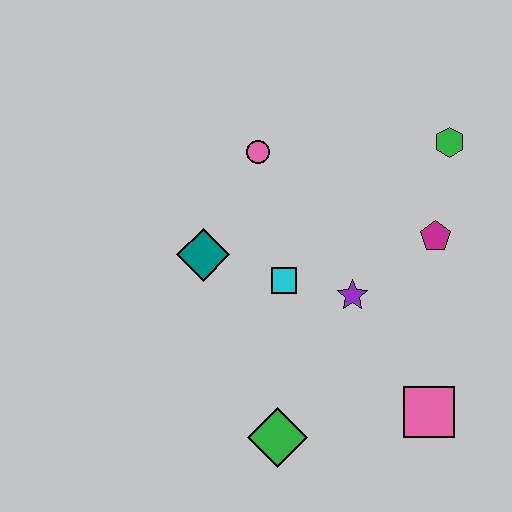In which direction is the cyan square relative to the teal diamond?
The cyan square is to the right of the teal diamond.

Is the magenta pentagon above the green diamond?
Yes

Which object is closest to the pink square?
The purple star is closest to the pink square.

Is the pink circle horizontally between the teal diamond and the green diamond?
Yes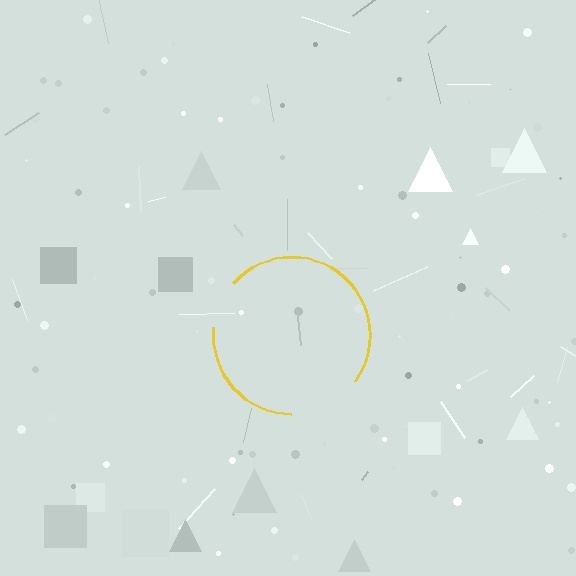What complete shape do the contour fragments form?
The contour fragments form a circle.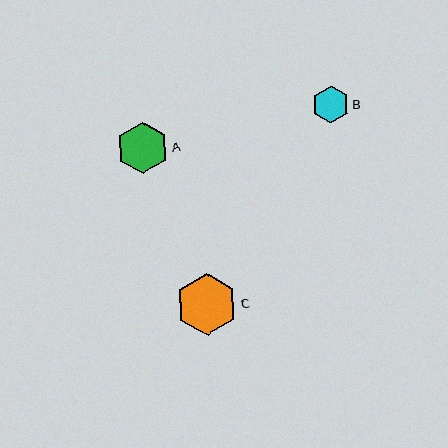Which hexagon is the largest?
Hexagon C is the largest with a size of approximately 62 pixels.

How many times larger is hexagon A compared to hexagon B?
Hexagon A is approximately 1.4 times the size of hexagon B.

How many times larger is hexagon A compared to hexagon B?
Hexagon A is approximately 1.4 times the size of hexagon B.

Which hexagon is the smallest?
Hexagon B is the smallest with a size of approximately 37 pixels.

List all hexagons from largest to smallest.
From largest to smallest: C, A, B.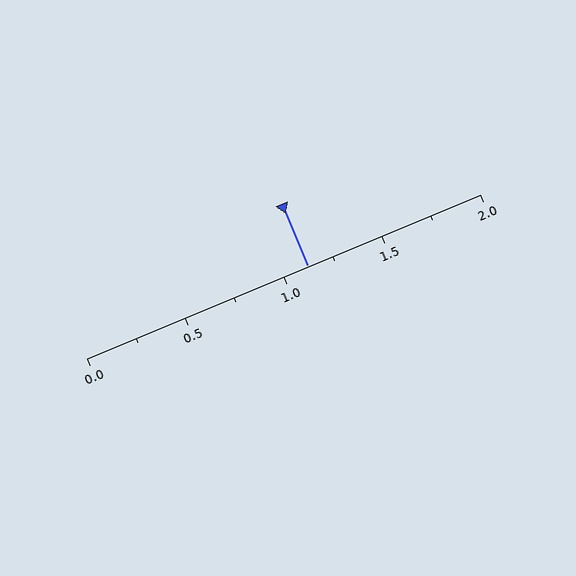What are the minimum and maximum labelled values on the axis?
The axis runs from 0.0 to 2.0.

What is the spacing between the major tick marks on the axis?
The major ticks are spaced 0.5 apart.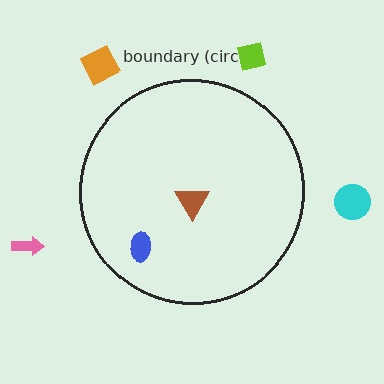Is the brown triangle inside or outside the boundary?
Inside.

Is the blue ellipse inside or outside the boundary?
Inside.